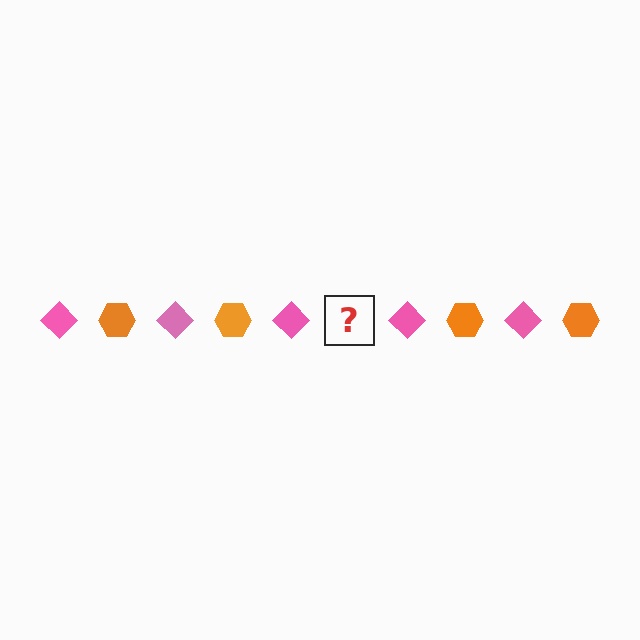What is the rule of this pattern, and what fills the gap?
The rule is that the pattern alternates between pink diamond and orange hexagon. The gap should be filled with an orange hexagon.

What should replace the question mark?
The question mark should be replaced with an orange hexagon.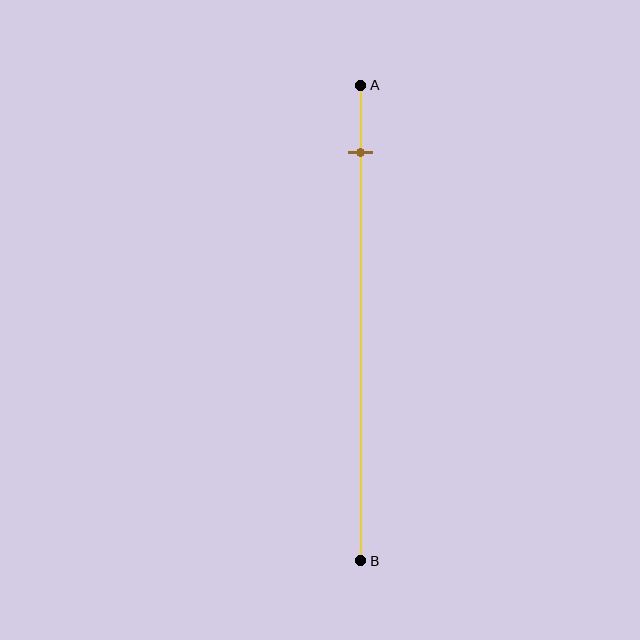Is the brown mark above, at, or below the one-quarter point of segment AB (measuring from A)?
The brown mark is above the one-quarter point of segment AB.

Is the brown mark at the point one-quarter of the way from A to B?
No, the mark is at about 15% from A, not at the 25% one-quarter point.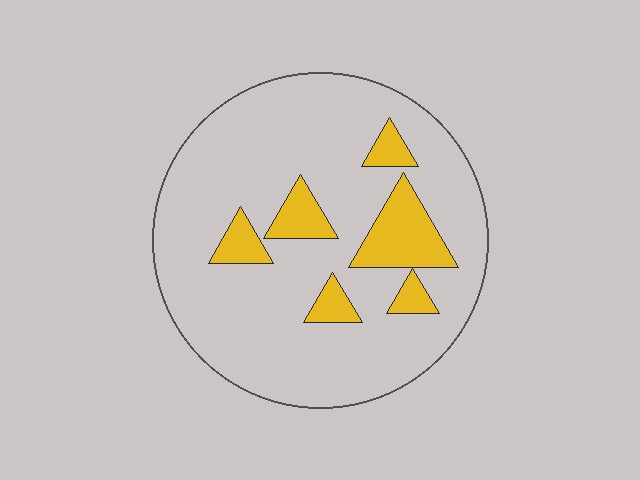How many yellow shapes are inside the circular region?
6.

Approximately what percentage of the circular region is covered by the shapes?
Approximately 15%.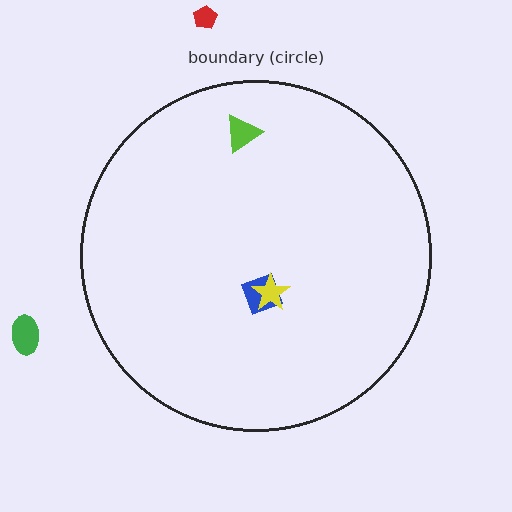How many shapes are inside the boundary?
3 inside, 2 outside.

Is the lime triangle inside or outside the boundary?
Inside.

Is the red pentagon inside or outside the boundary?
Outside.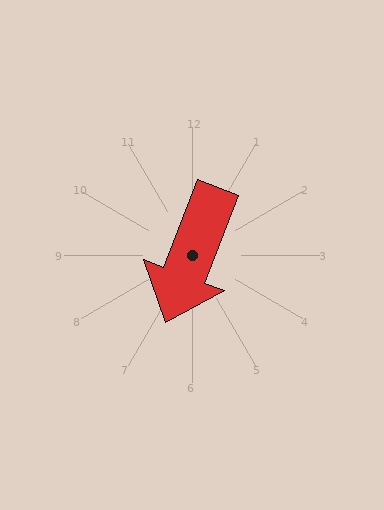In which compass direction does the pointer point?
South.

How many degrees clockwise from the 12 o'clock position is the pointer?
Approximately 201 degrees.